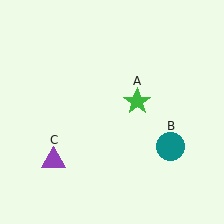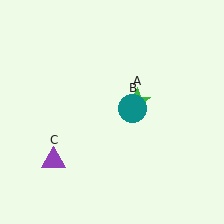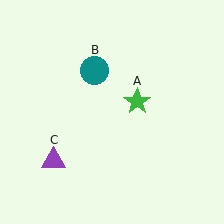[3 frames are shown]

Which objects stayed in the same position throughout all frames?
Green star (object A) and purple triangle (object C) remained stationary.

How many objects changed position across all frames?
1 object changed position: teal circle (object B).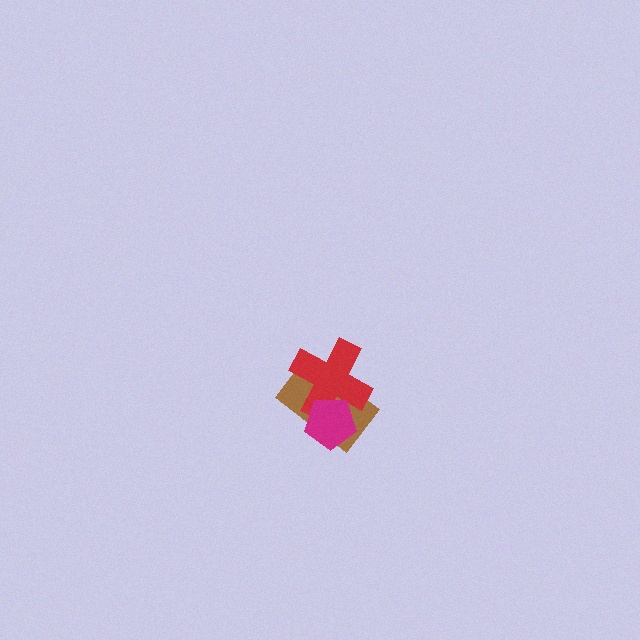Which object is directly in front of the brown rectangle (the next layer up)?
The red cross is directly in front of the brown rectangle.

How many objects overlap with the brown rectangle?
2 objects overlap with the brown rectangle.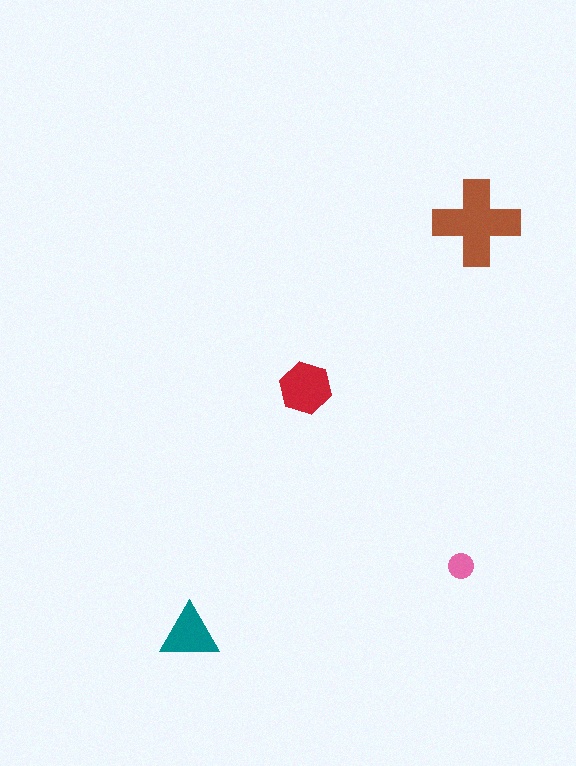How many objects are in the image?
There are 4 objects in the image.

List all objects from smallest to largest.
The pink circle, the teal triangle, the red hexagon, the brown cross.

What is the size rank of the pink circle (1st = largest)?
4th.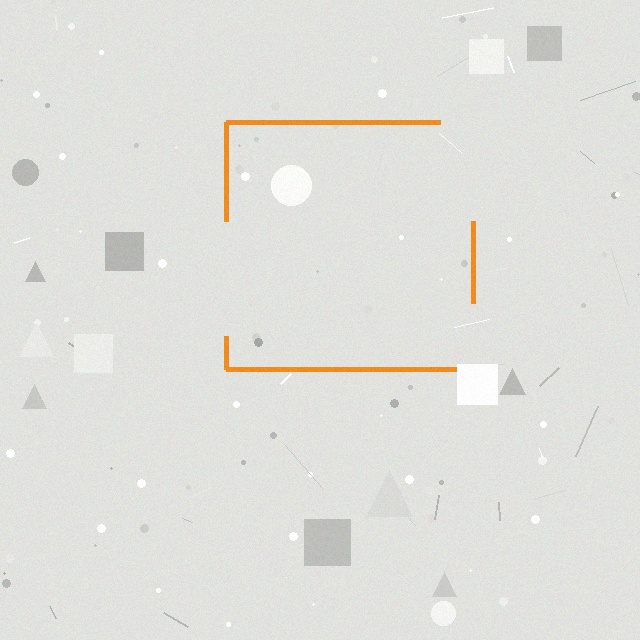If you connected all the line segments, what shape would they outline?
They would outline a square.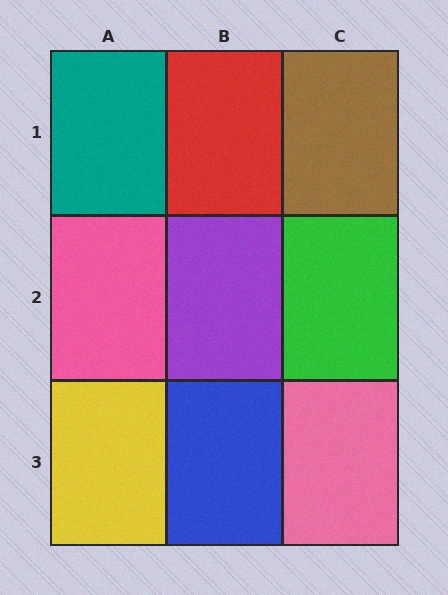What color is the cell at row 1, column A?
Teal.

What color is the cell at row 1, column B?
Red.